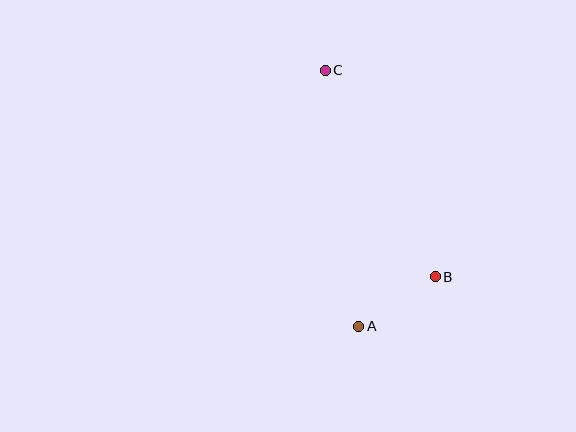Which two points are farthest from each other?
Points A and C are farthest from each other.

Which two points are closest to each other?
Points A and B are closest to each other.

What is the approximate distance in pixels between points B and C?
The distance between B and C is approximately 234 pixels.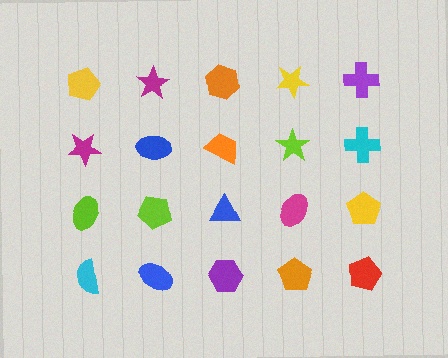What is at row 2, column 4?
A lime star.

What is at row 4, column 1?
A cyan semicircle.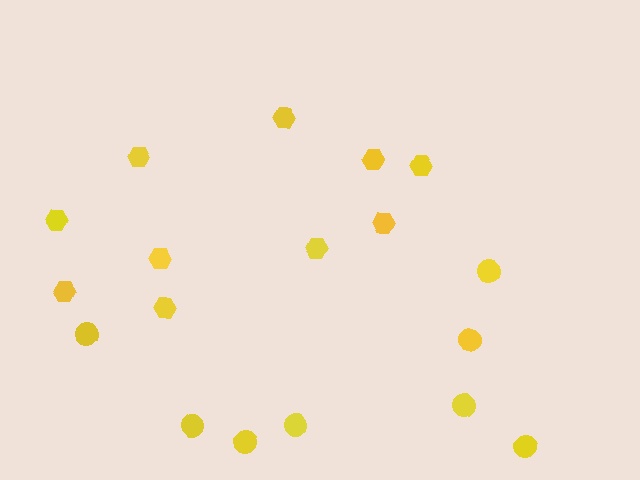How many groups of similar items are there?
There are 2 groups: one group of hexagons (10) and one group of circles (8).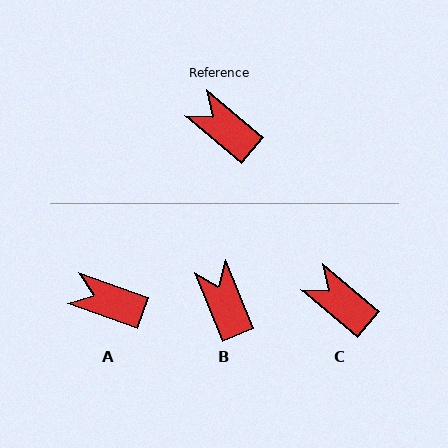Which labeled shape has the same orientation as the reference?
C.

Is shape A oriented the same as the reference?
No, it is off by about 20 degrees.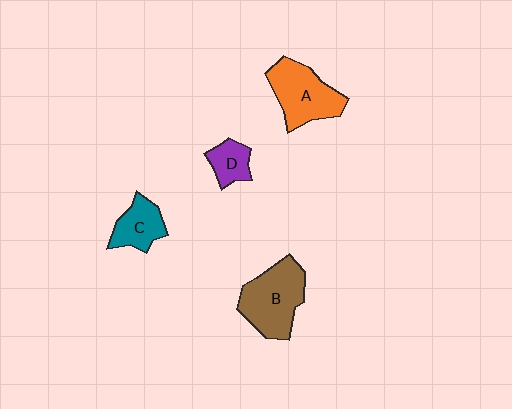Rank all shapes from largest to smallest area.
From largest to smallest: B (brown), A (orange), C (teal), D (purple).